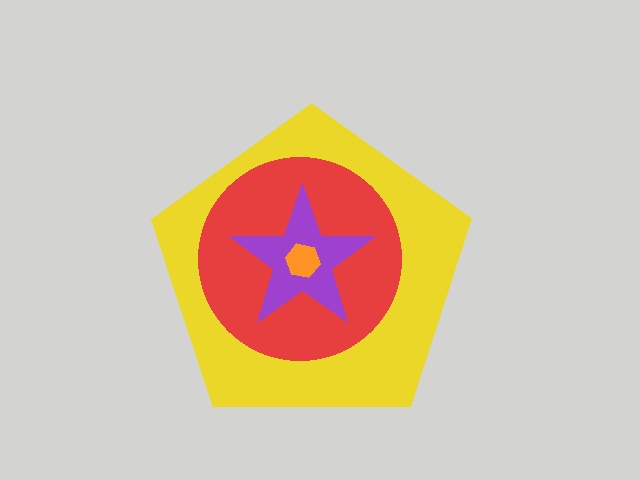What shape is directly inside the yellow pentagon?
The red circle.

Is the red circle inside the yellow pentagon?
Yes.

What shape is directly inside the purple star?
The orange hexagon.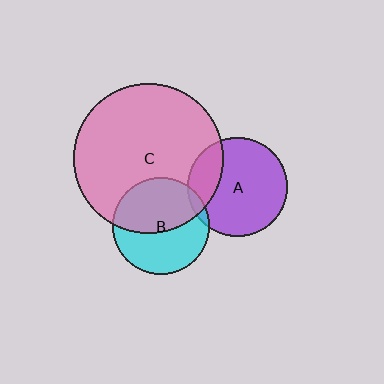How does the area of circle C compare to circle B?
Approximately 2.4 times.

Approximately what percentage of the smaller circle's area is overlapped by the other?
Approximately 20%.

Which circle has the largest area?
Circle C (pink).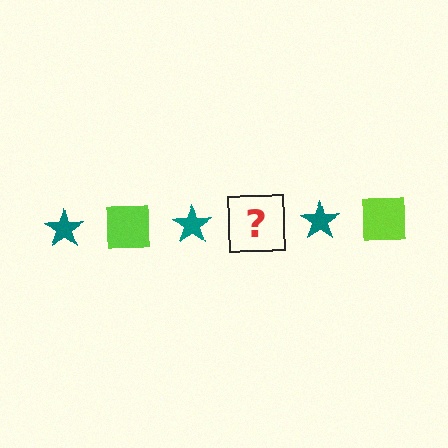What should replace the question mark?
The question mark should be replaced with a lime square.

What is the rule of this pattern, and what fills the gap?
The rule is that the pattern alternates between teal star and lime square. The gap should be filled with a lime square.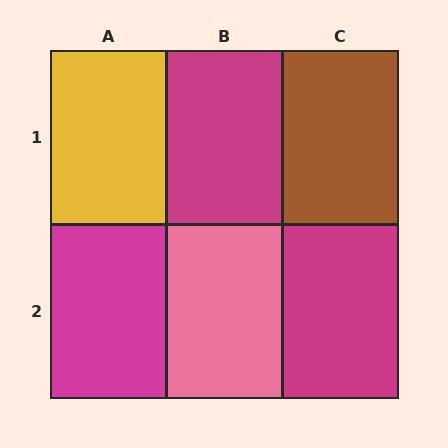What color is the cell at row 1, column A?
Yellow.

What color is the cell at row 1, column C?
Brown.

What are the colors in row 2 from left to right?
Magenta, pink, magenta.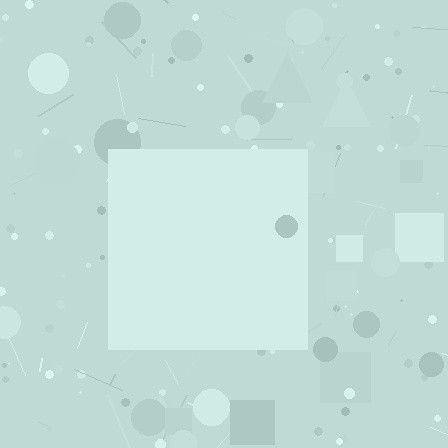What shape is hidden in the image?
A square is hidden in the image.